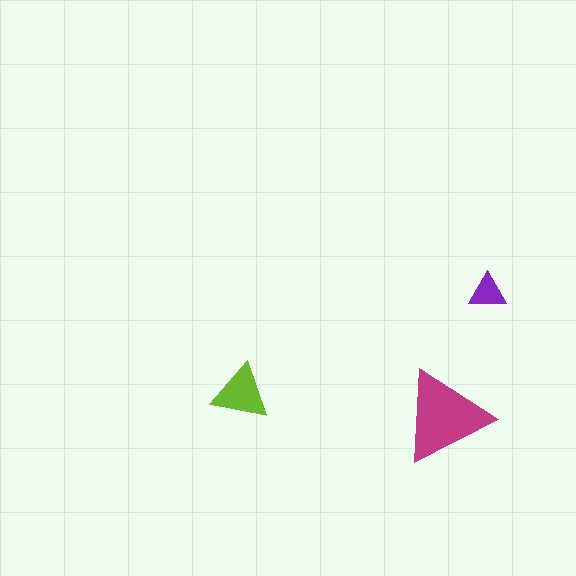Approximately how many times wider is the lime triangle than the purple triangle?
About 1.5 times wider.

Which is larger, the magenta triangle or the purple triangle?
The magenta one.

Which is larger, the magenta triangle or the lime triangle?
The magenta one.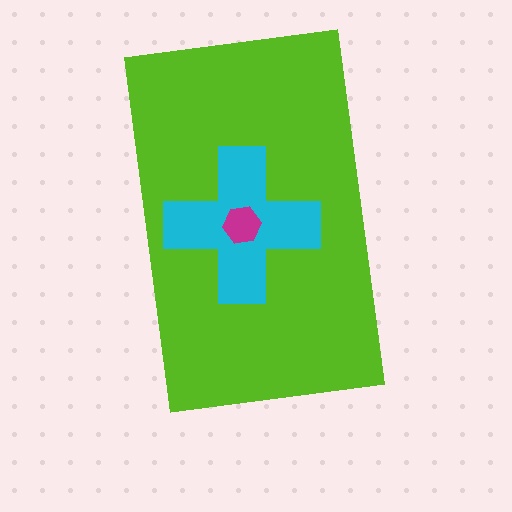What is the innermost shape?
The magenta hexagon.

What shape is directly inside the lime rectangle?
The cyan cross.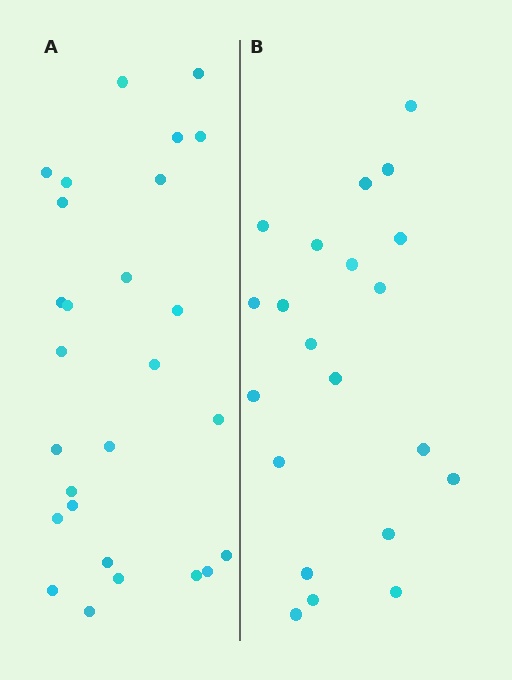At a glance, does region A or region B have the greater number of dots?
Region A (the left region) has more dots.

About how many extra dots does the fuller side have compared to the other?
Region A has about 6 more dots than region B.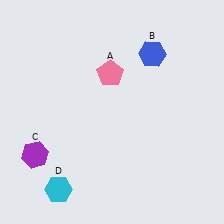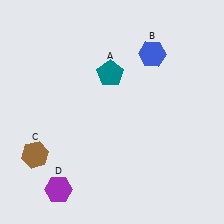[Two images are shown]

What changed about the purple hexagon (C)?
In Image 1, C is purple. In Image 2, it changed to brown.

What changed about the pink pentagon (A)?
In Image 1, A is pink. In Image 2, it changed to teal.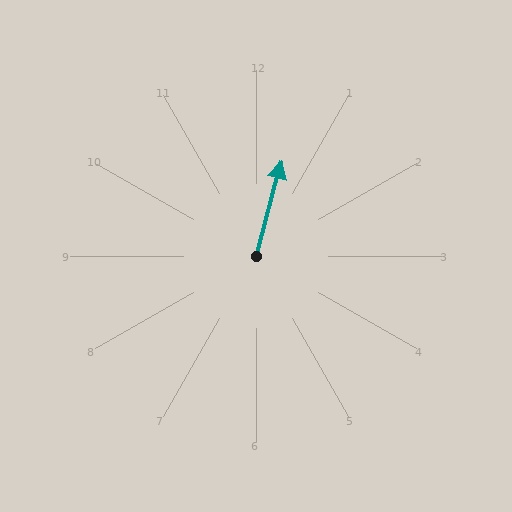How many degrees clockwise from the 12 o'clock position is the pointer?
Approximately 15 degrees.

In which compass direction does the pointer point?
North.